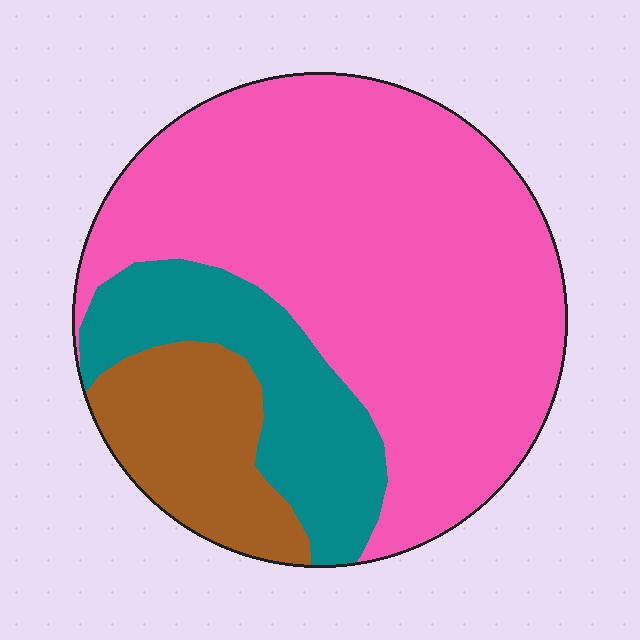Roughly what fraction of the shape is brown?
Brown covers roughly 15% of the shape.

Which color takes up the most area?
Pink, at roughly 65%.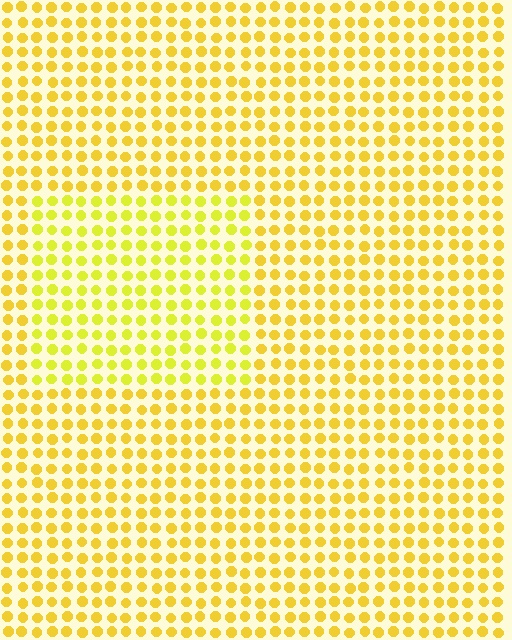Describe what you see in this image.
The image is filled with small yellow elements in a uniform arrangement. A rectangle-shaped region is visible where the elements are tinted to a slightly different hue, forming a subtle color boundary.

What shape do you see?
I see a rectangle.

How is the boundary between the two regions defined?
The boundary is defined purely by a slight shift in hue (about 18 degrees). Spacing, size, and orientation are identical on both sides.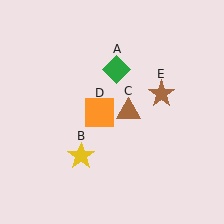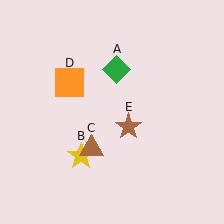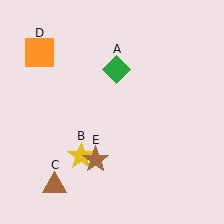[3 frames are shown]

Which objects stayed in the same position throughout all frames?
Green diamond (object A) and yellow star (object B) remained stationary.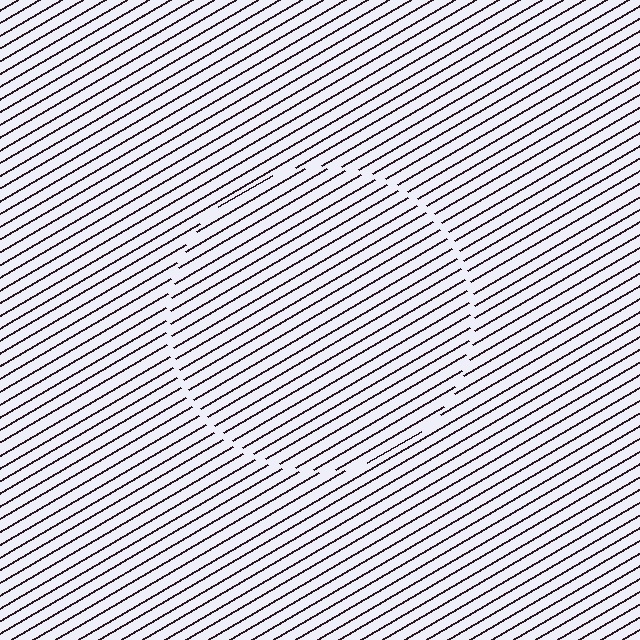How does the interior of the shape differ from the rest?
The interior of the shape contains the same grating, shifted by half a period — the contour is defined by the phase discontinuity where line-ends from the inner and outer gratings abut.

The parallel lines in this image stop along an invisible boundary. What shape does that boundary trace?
An illusory circle. The interior of the shape contains the same grating, shifted by half a period — the contour is defined by the phase discontinuity where line-ends from the inner and outer gratings abut.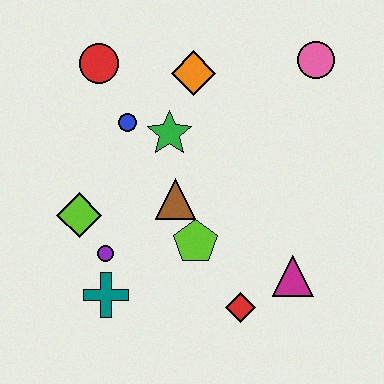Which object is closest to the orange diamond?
The green star is closest to the orange diamond.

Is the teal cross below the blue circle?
Yes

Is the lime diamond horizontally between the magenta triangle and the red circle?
No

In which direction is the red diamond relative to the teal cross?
The red diamond is to the right of the teal cross.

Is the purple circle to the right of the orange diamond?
No